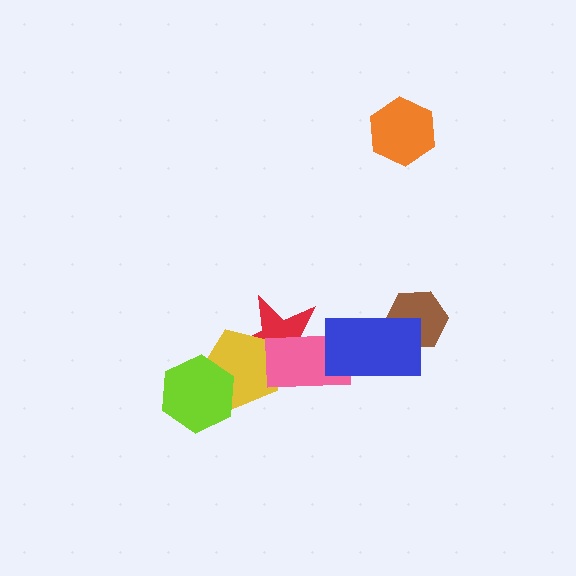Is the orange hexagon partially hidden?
No, no other shape covers it.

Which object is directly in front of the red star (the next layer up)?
The yellow pentagon is directly in front of the red star.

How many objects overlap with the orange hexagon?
0 objects overlap with the orange hexagon.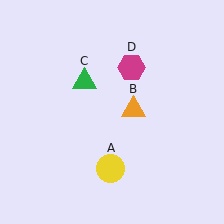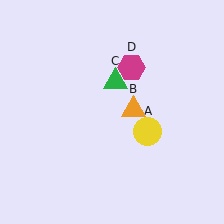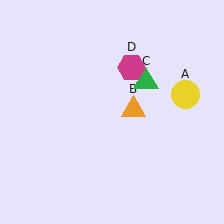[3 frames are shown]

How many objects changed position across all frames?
2 objects changed position: yellow circle (object A), green triangle (object C).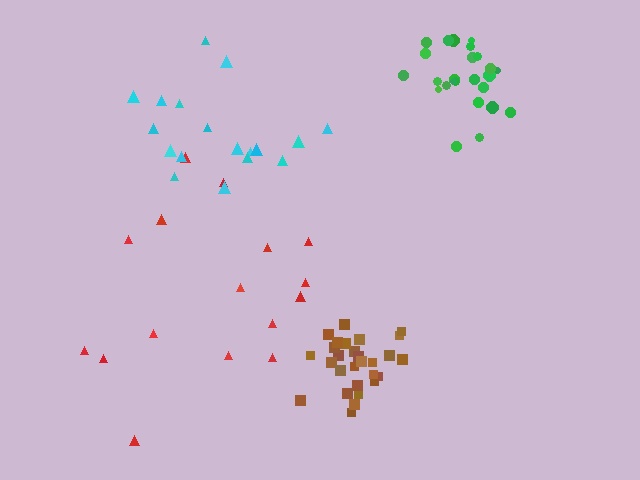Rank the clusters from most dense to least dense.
brown, green, cyan, red.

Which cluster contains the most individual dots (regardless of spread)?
Brown (28).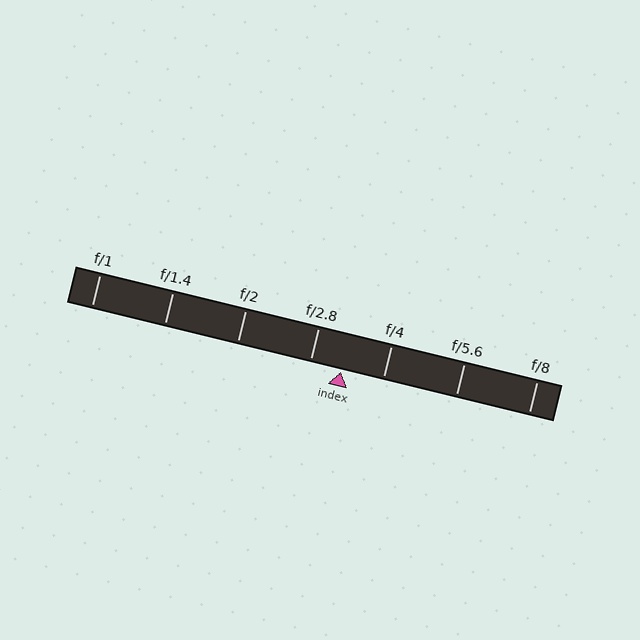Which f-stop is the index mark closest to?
The index mark is closest to f/2.8.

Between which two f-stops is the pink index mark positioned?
The index mark is between f/2.8 and f/4.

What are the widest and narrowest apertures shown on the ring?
The widest aperture shown is f/1 and the narrowest is f/8.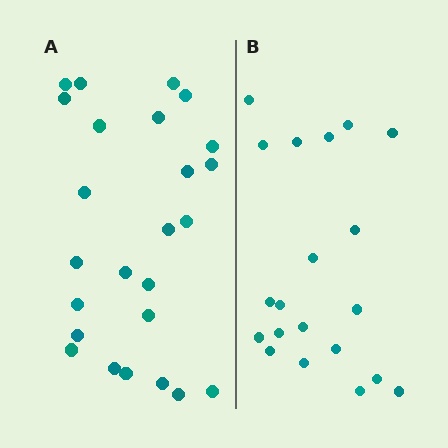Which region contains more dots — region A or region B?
Region A (the left region) has more dots.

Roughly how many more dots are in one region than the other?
Region A has about 5 more dots than region B.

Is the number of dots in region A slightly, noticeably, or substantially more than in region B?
Region A has noticeably more, but not dramatically so. The ratio is roughly 1.2 to 1.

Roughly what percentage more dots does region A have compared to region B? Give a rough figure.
About 25% more.